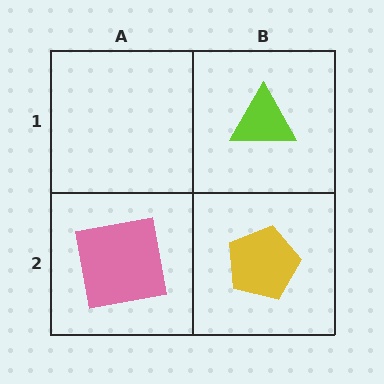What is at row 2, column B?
A yellow pentagon.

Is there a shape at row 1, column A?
No, that cell is empty.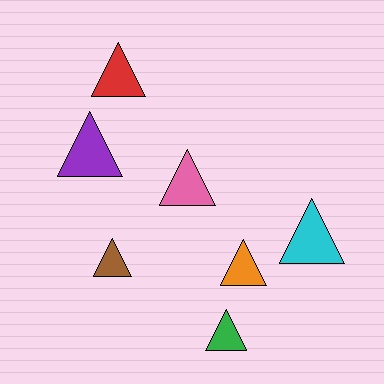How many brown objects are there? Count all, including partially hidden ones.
There is 1 brown object.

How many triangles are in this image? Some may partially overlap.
There are 7 triangles.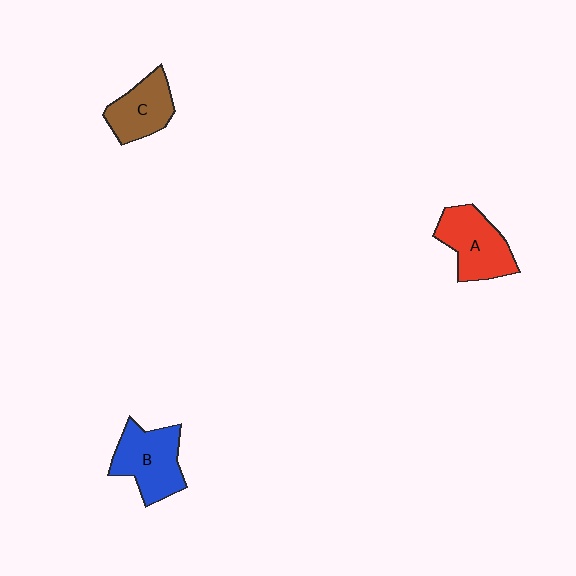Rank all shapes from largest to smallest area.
From largest to smallest: B (blue), A (red), C (brown).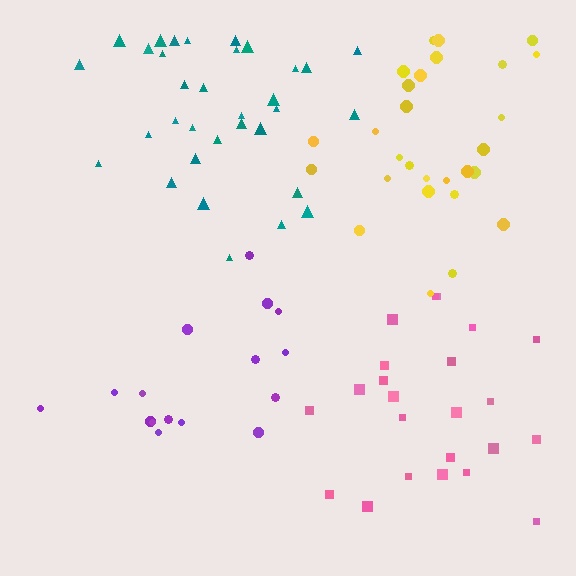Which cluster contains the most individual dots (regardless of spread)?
Teal (33).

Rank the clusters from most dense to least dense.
teal, pink, yellow, purple.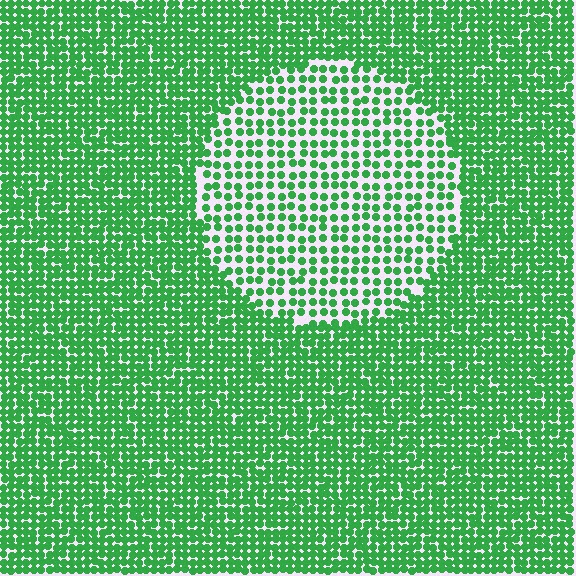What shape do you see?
I see a circle.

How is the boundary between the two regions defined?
The boundary is defined by a change in element density (approximately 2.0x ratio). All elements are the same color, size, and shape.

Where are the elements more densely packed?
The elements are more densely packed outside the circle boundary.